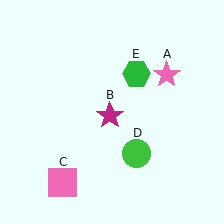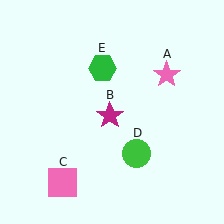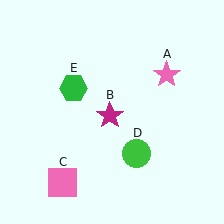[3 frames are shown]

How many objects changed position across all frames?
1 object changed position: green hexagon (object E).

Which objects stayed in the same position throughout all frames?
Pink star (object A) and magenta star (object B) and pink square (object C) and green circle (object D) remained stationary.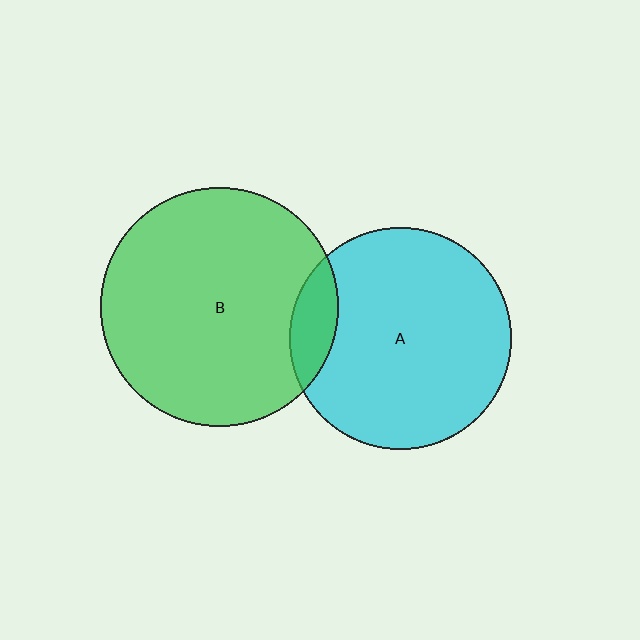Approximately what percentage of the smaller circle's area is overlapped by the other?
Approximately 10%.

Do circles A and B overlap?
Yes.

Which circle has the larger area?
Circle B (green).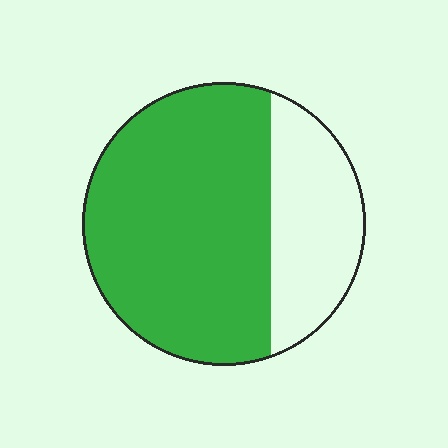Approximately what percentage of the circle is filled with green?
Approximately 70%.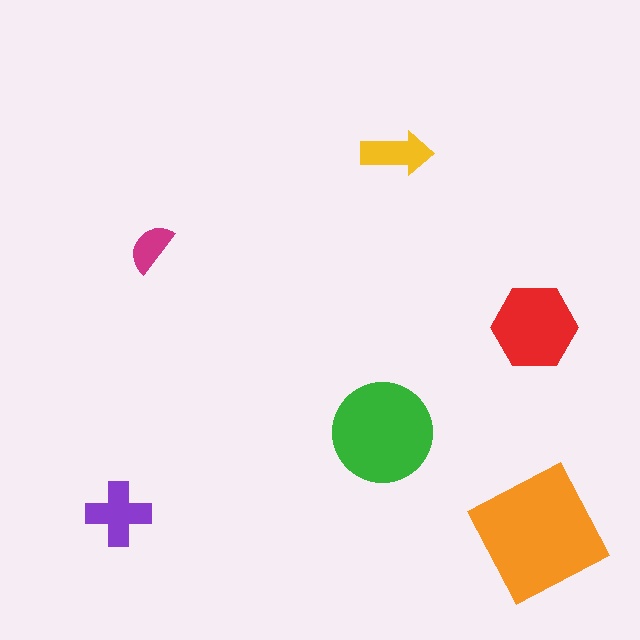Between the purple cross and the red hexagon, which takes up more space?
The red hexagon.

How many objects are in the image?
There are 6 objects in the image.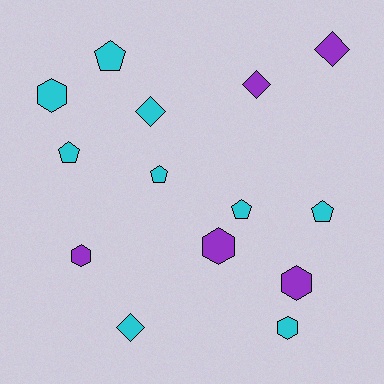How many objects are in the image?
There are 14 objects.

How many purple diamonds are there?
There are 2 purple diamonds.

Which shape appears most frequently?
Hexagon, with 5 objects.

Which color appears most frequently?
Cyan, with 9 objects.